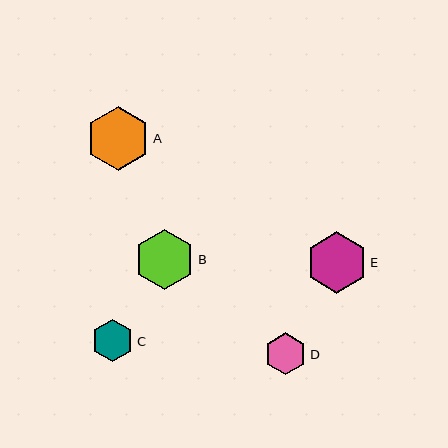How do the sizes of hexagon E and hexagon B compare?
Hexagon E and hexagon B are approximately the same size.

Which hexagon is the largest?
Hexagon A is the largest with a size of approximately 64 pixels.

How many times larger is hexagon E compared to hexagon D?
Hexagon E is approximately 1.5 times the size of hexagon D.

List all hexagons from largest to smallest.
From largest to smallest: A, E, B, C, D.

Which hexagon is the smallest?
Hexagon D is the smallest with a size of approximately 42 pixels.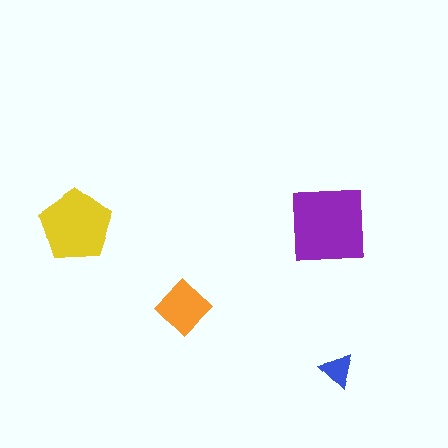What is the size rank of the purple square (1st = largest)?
1st.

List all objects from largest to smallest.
The purple square, the yellow pentagon, the orange diamond, the blue triangle.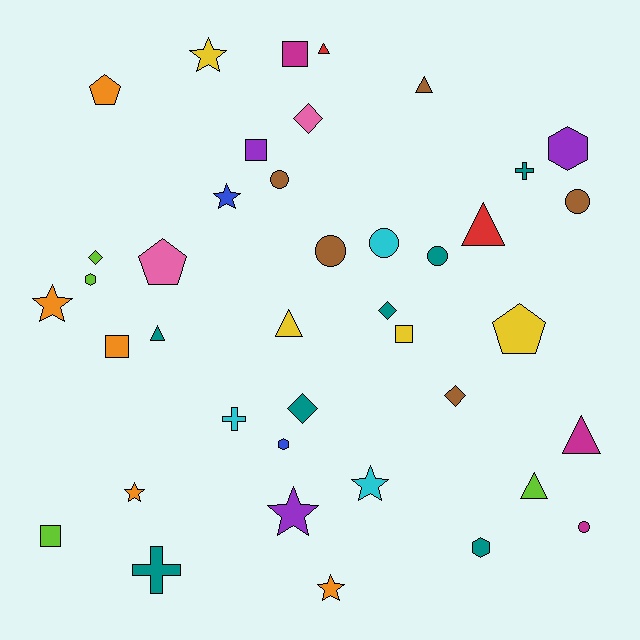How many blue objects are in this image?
There are 2 blue objects.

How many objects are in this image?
There are 40 objects.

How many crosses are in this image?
There are 3 crosses.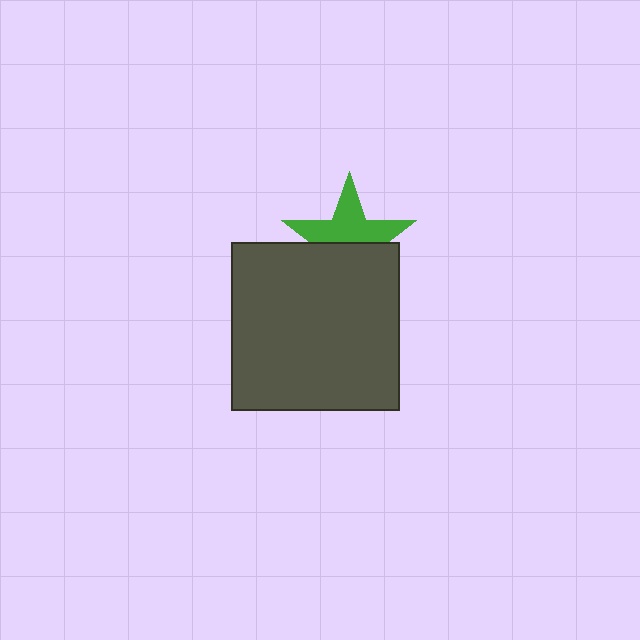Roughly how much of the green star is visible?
About half of it is visible (roughly 53%).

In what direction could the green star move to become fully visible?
The green star could move up. That would shift it out from behind the dark gray square entirely.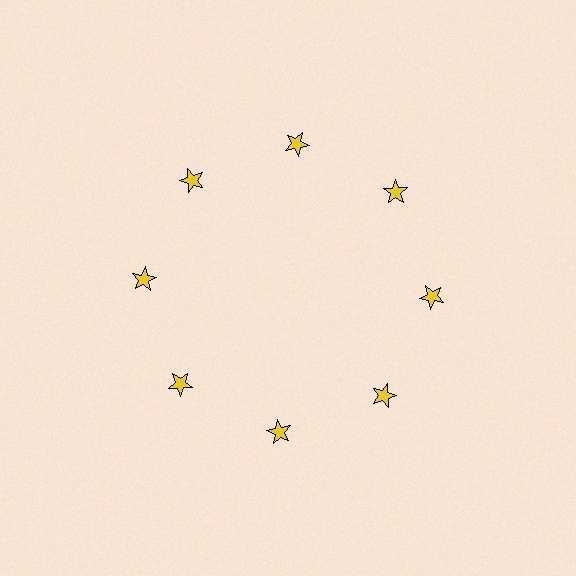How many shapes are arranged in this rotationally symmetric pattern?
There are 8 shapes, arranged in 8 groups of 1.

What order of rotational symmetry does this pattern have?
This pattern has 8-fold rotational symmetry.